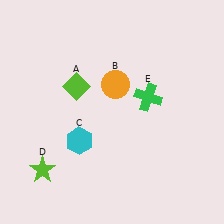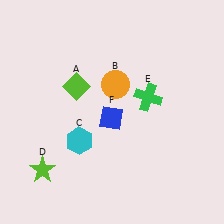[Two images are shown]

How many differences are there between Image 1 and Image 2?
There is 1 difference between the two images.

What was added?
A blue diamond (F) was added in Image 2.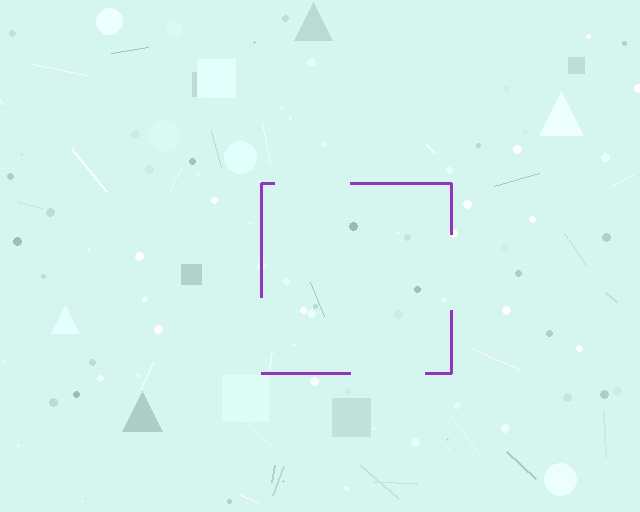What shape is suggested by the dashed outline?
The dashed outline suggests a square.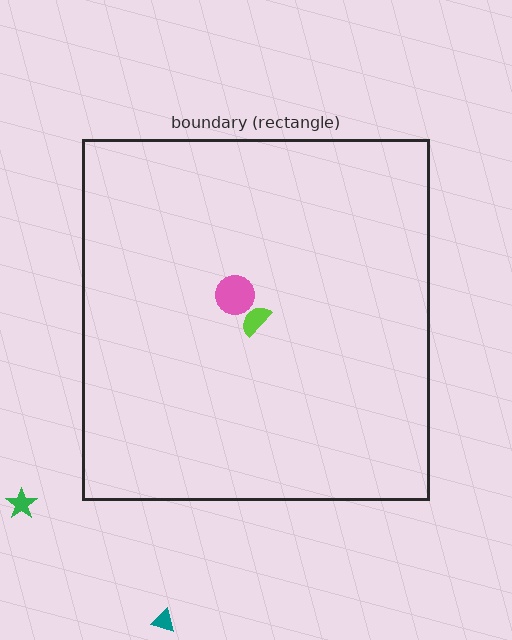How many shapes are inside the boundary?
2 inside, 2 outside.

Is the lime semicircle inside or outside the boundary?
Inside.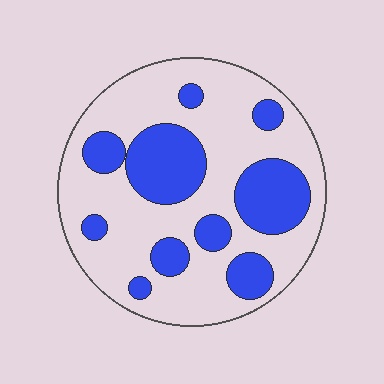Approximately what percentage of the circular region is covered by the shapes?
Approximately 30%.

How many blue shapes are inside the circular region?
10.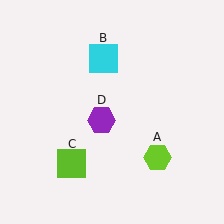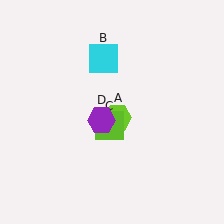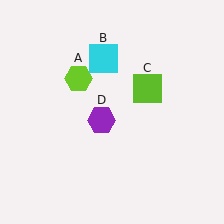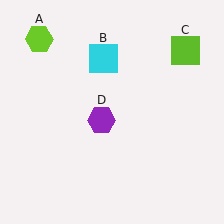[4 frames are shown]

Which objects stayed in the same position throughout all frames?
Cyan square (object B) and purple hexagon (object D) remained stationary.